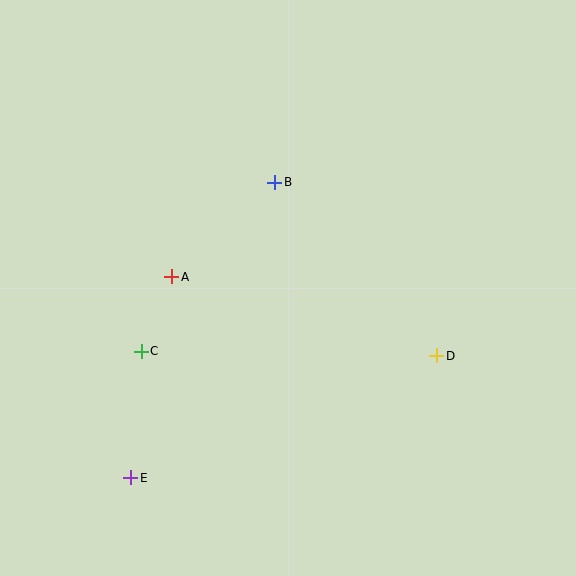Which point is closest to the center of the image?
Point B at (275, 182) is closest to the center.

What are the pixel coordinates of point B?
Point B is at (275, 182).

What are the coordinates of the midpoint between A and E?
The midpoint between A and E is at (151, 377).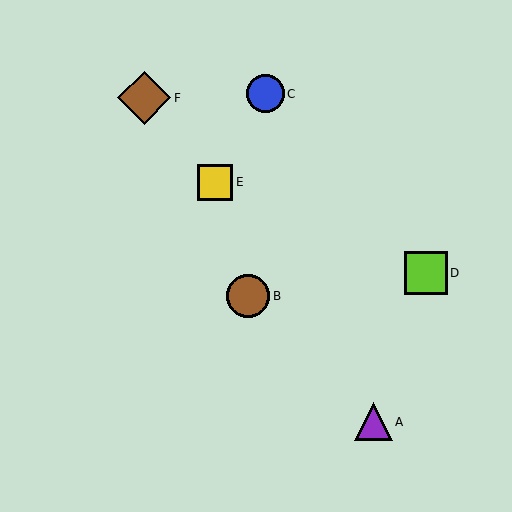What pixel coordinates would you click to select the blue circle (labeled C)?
Click at (265, 94) to select the blue circle C.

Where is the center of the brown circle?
The center of the brown circle is at (248, 296).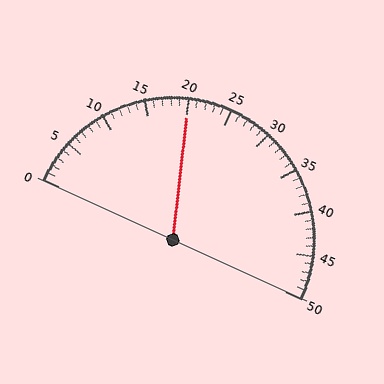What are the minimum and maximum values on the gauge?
The gauge ranges from 0 to 50.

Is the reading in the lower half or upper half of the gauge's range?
The reading is in the lower half of the range (0 to 50).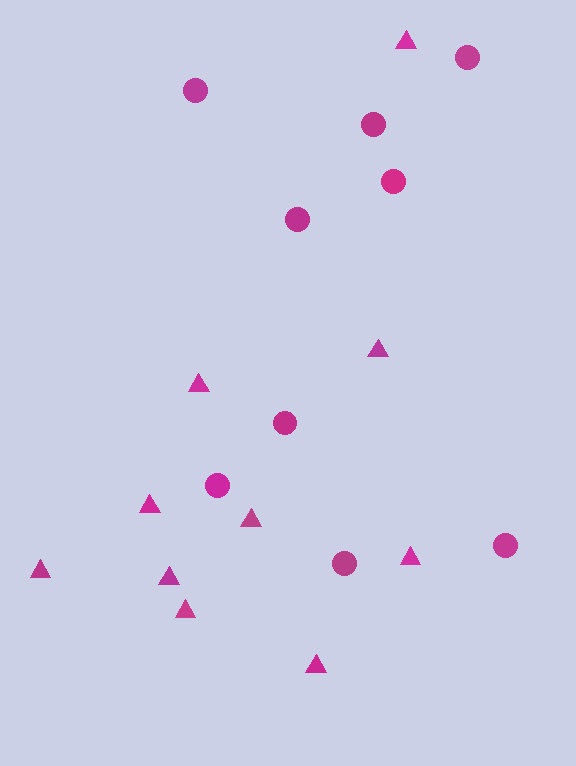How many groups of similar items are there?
There are 2 groups: one group of triangles (10) and one group of circles (9).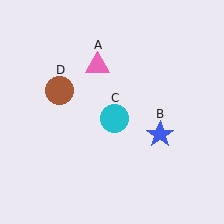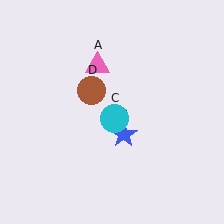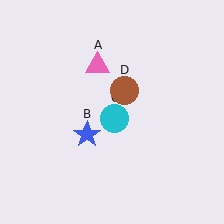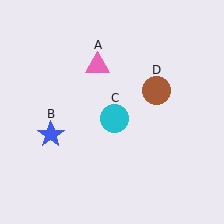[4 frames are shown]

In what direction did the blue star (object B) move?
The blue star (object B) moved left.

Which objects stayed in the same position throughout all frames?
Pink triangle (object A) and cyan circle (object C) remained stationary.